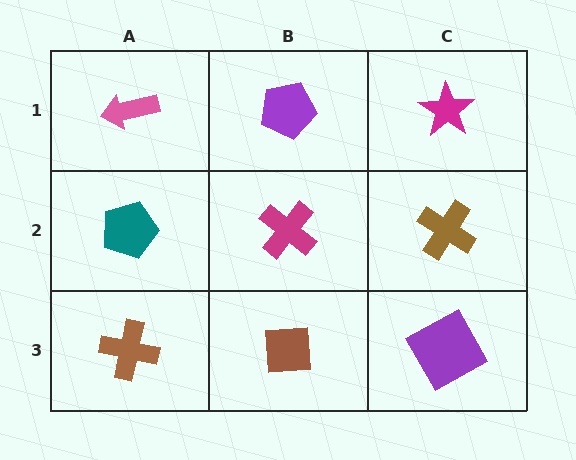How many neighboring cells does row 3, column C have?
2.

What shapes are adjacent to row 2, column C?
A magenta star (row 1, column C), a purple square (row 3, column C), a magenta cross (row 2, column B).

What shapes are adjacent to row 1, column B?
A magenta cross (row 2, column B), a pink arrow (row 1, column A), a magenta star (row 1, column C).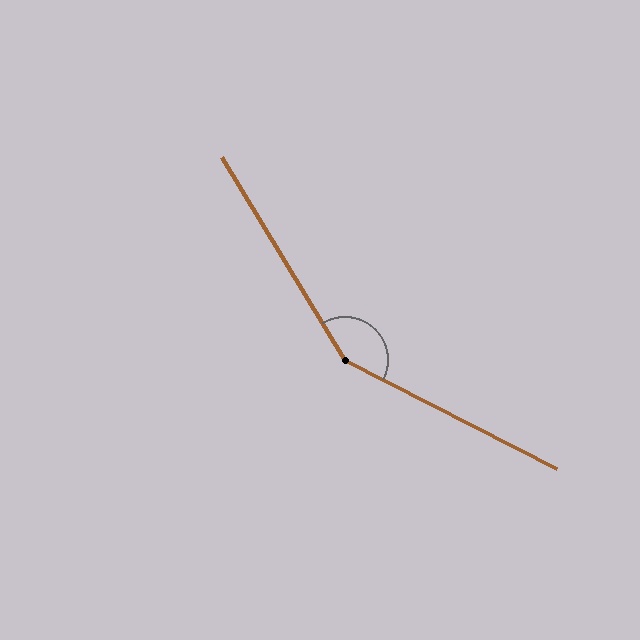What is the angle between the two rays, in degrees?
Approximately 148 degrees.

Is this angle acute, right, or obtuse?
It is obtuse.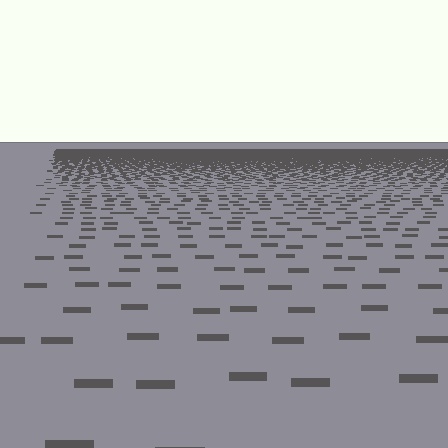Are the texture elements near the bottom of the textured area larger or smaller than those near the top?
Larger. Near the bottom, elements are closer to the viewer and appear at a bigger on-screen size.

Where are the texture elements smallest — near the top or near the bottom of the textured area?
Near the top.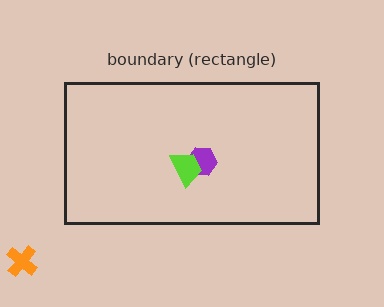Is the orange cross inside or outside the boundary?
Outside.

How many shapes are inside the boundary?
2 inside, 1 outside.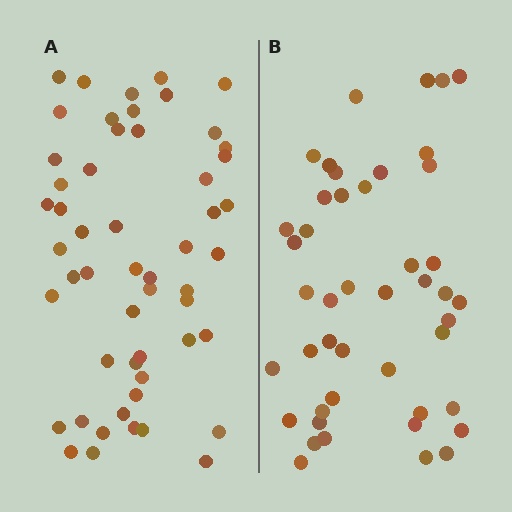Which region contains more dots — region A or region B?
Region A (the left region) has more dots.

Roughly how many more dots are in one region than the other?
Region A has roughly 8 or so more dots than region B.